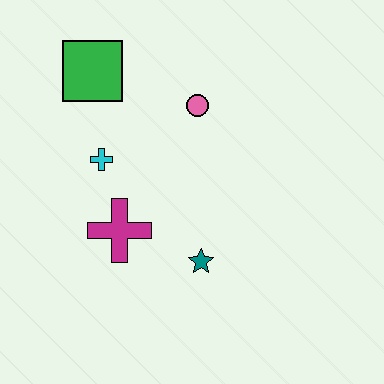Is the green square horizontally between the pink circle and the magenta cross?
No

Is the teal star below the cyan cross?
Yes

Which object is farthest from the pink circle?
The teal star is farthest from the pink circle.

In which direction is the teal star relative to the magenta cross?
The teal star is to the right of the magenta cross.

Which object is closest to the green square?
The cyan cross is closest to the green square.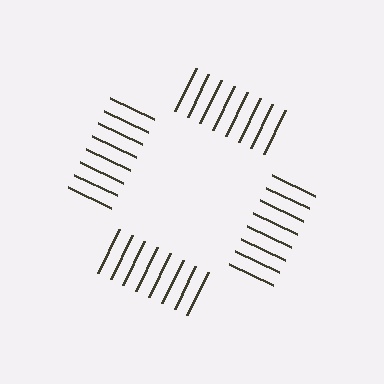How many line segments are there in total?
32 — 8 along each of the 4 edges.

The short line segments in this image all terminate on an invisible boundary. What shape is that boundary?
An illusory square — the line segments terminate on its edges but no continuous stroke is drawn.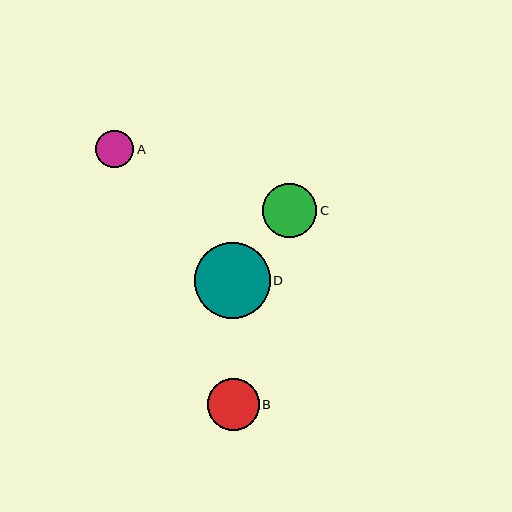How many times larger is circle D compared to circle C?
Circle D is approximately 1.4 times the size of circle C.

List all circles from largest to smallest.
From largest to smallest: D, C, B, A.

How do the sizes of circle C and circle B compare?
Circle C and circle B are approximately the same size.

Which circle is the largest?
Circle D is the largest with a size of approximately 76 pixels.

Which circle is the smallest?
Circle A is the smallest with a size of approximately 38 pixels.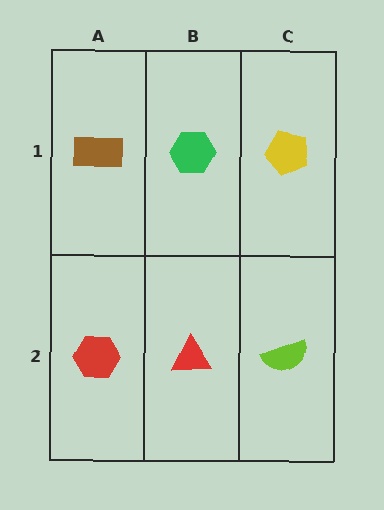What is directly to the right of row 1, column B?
A yellow pentagon.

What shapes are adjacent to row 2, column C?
A yellow pentagon (row 1, column C), a red triangle (row 2, column B).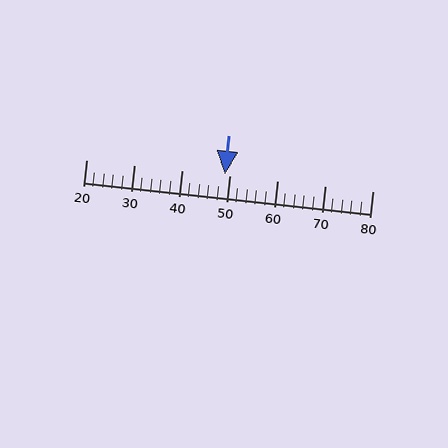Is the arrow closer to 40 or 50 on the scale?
The arrow is closer to 50.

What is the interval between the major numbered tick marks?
The major tick marks are spaced 10 units apart.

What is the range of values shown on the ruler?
The ruler shows values from 20 to 80.